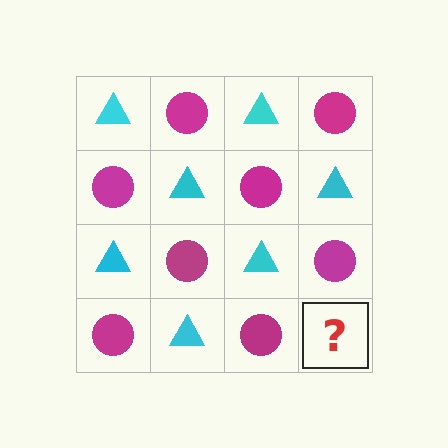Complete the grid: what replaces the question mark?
The question mark should be replaced with a cyan triangle.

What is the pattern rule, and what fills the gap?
The rule is that it alternates cyan triangle and magenta circle in a checkerboard pattern. The gap should be filled with a cyan triangle.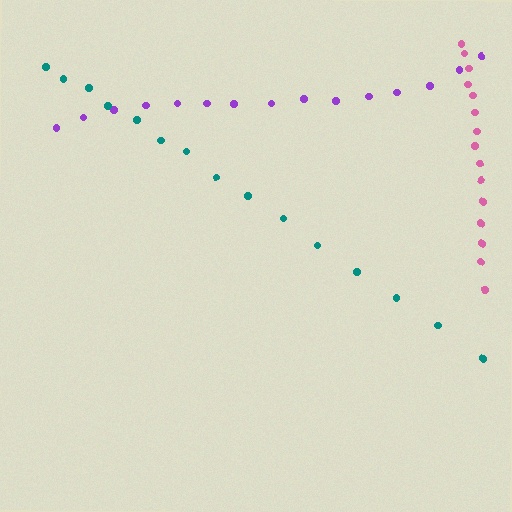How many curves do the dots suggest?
There are 3 distinct paths.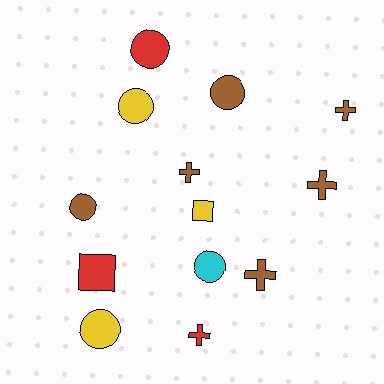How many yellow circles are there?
There are 2 yellow circles.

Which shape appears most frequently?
Circle, with 6 objects.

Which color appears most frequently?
Brown, with 6 objects.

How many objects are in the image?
There are 13 objects.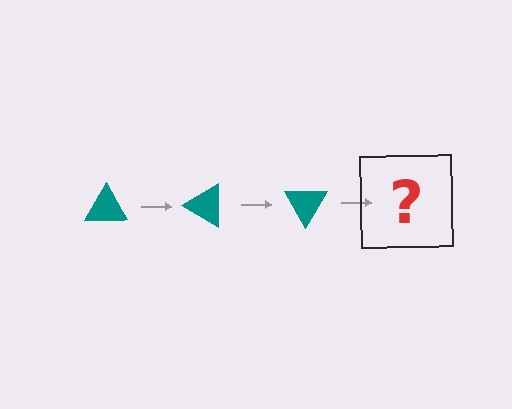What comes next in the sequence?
The next element should be a teal triangle rotated 90 degrees.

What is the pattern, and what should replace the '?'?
The pattern is that the triangle rotates 30 degrees each step. The '?' should be a teal triangle rotated 90 degrees.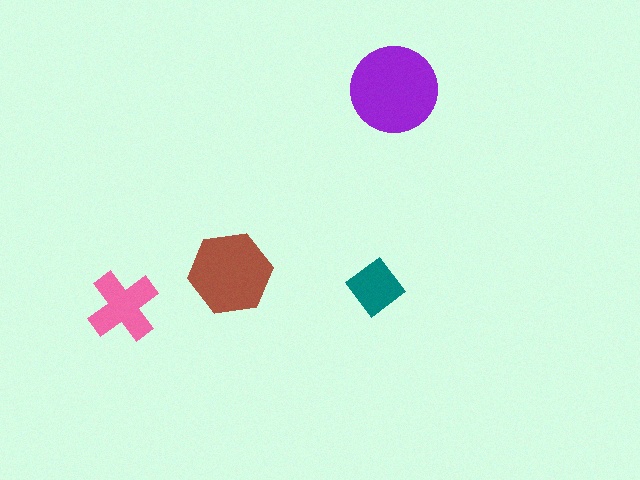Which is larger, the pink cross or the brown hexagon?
The brown hexagon.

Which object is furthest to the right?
The purple circle is rightmost.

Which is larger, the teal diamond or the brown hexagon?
The brown hexagon.